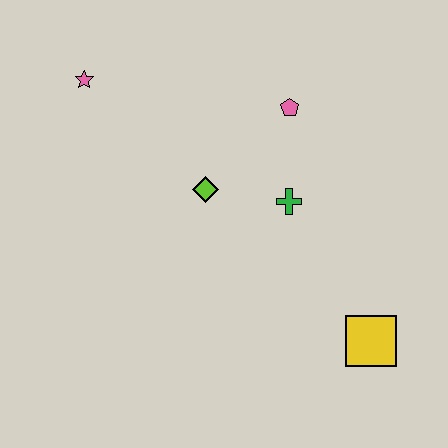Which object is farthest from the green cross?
The pink star is farthest from the green cross.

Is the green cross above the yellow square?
Yes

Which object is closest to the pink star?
The lime diamond is closest to the pink star.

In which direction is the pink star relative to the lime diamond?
The pink star is to the left of the lime diamond.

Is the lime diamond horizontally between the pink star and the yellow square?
Yes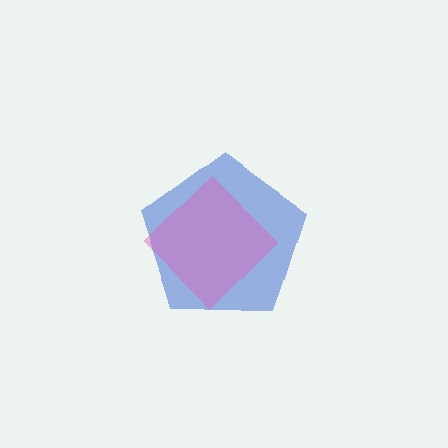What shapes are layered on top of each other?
The layered shapes are: a blue pentagon, a pink diamond.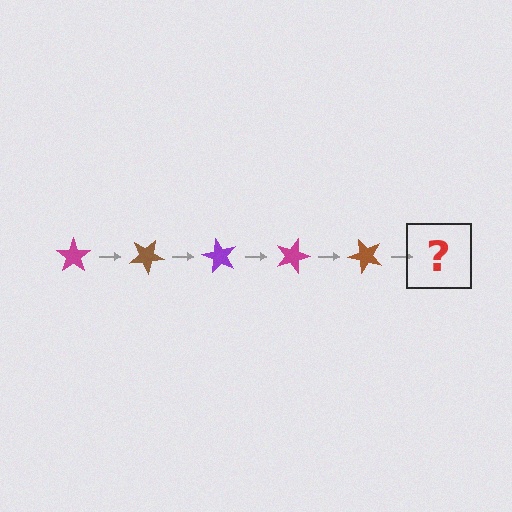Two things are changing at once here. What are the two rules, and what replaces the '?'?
The two rules are that it rotates 30 degrees each step and the color cycles through magenta, brown, and purple. The '?' should be a purple star, rotated 150 degrees from the start.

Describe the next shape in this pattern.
It should be a purple star, rotated 150 degrees from the start.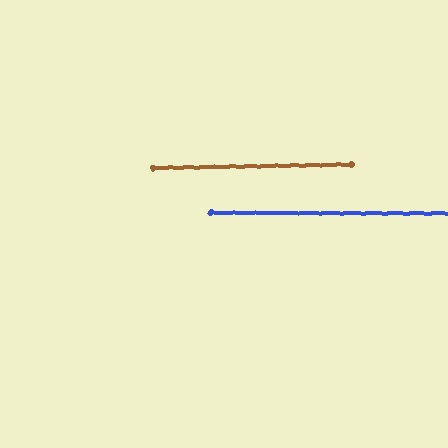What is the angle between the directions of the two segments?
Approximately 1 degree.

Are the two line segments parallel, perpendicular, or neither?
Parallel — their directions differ by only 1.3°.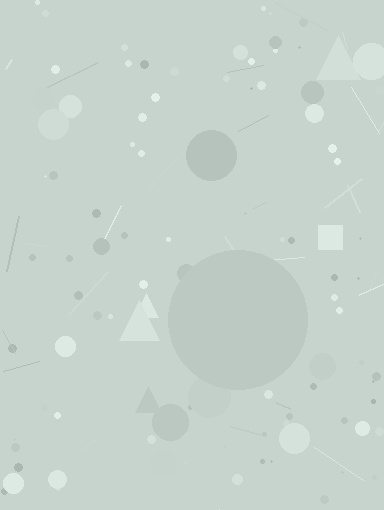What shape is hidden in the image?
A circle is hidden in the image.